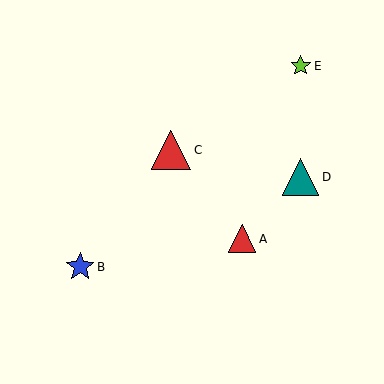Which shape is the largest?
The red triangle (labeled C) is the largest.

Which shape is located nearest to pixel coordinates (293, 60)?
The lime star (labeled E) at (301, 66) is nearest to that location.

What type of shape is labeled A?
Shape A is a red triangle.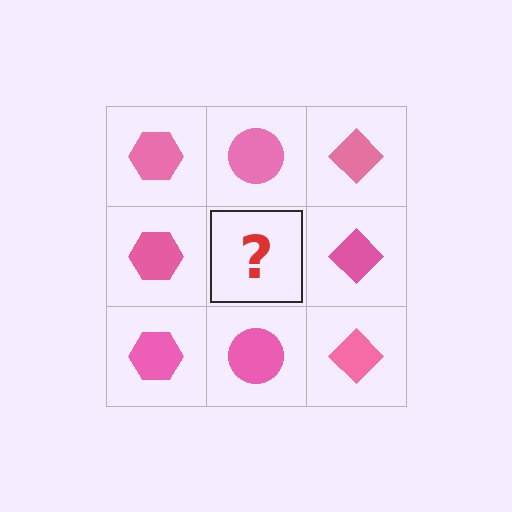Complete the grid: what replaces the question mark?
The question mark should be replaced with a pink circle.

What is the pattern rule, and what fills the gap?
The rule is that each column has a consistent shape. The gap should be filled with a pink circle.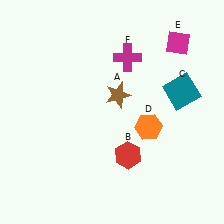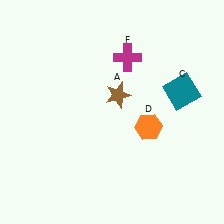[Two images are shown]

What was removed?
The red hexagon (B), the magenta diamond (E) were removed in Image 2.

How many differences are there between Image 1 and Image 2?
There are 2 differences between the two images.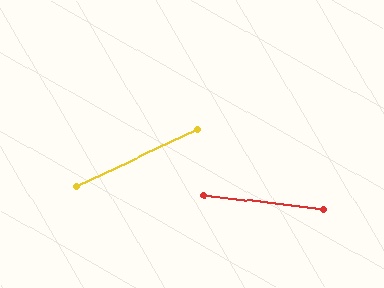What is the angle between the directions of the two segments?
Approximately 32 degrees.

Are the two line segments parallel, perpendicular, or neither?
Neither parallel nor perpendicular — they differ by about 32°.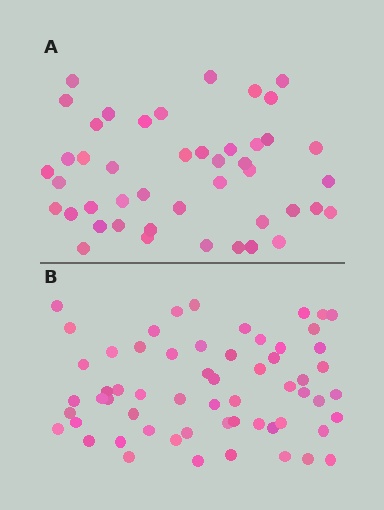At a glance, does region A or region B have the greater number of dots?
Region B (the bottom region) has more dots.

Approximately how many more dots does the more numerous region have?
Region B has approximately 15 more dots than region A.